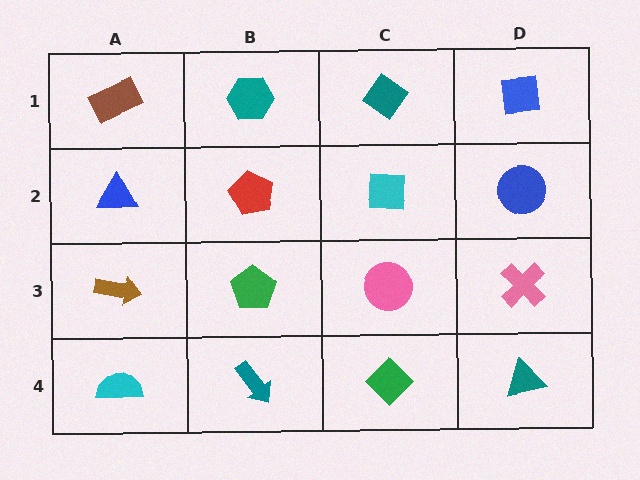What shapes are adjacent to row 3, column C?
A cyan square (row 2, column C), a green diamond (row 4, column C), a green pentagon (row 3, column B), a pink cross (row 3, column D).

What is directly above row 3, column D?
A blue circle.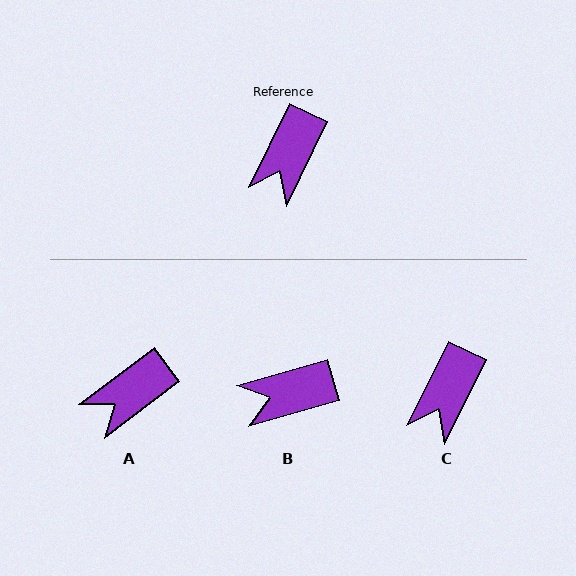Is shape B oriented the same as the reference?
No, it is off by about 48 degrees.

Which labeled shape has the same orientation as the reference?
C.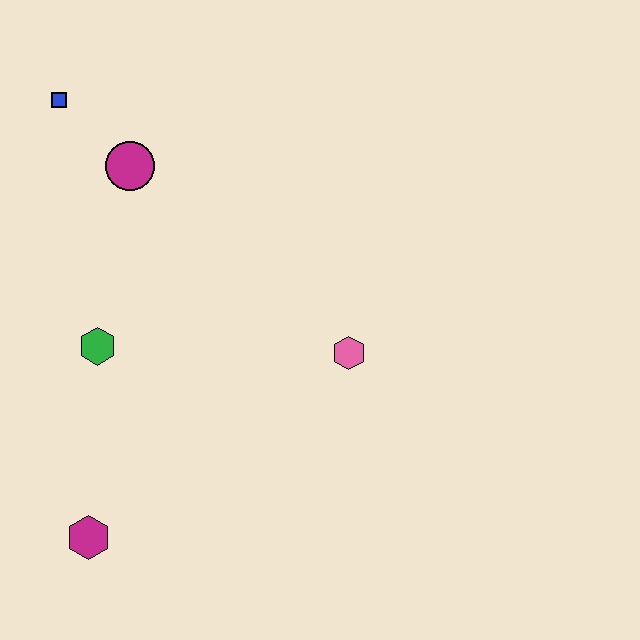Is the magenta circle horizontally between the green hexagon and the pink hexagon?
Yes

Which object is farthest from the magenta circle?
The magenta hexagon is farthest from the magenta circle.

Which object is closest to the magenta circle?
The blue square is closest to the magenta circle.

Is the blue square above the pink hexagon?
Yes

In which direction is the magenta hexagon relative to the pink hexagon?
The magenta hexagon is to the left of the pink hexagon.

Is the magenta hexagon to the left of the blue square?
No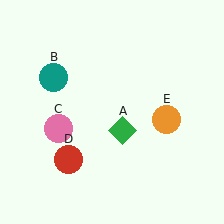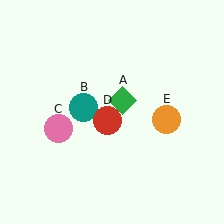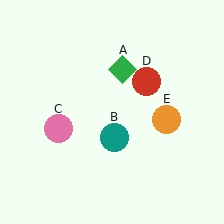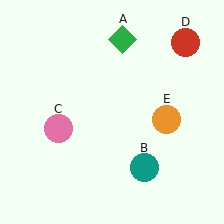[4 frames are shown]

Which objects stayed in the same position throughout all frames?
Pink circle (object C) and orange circle (object E) remained stationary.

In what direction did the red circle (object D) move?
The red circle (object D) moved up and to the right.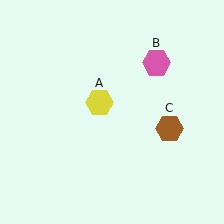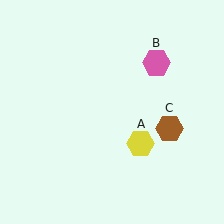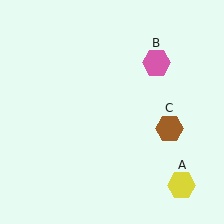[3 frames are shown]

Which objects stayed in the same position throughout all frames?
Pink hexagon (object B) and brown hexagon (object C) remained stationary.